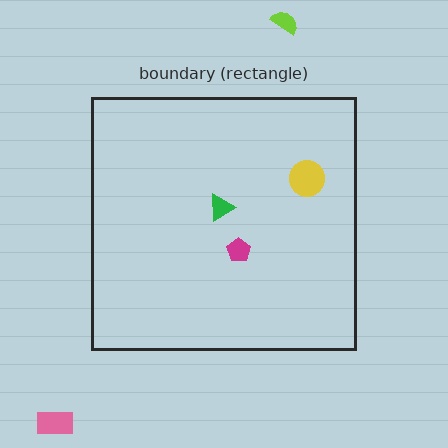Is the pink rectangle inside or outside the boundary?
Outside.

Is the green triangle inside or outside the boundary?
Inside.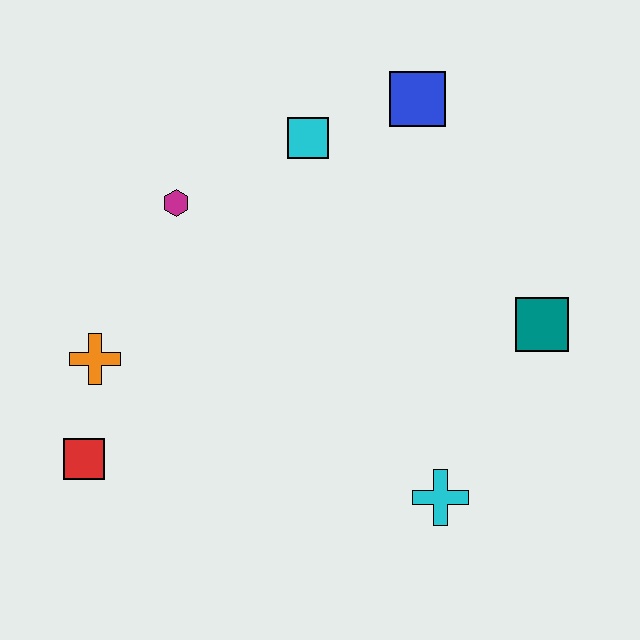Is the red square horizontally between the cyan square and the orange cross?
No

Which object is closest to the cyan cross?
The teal square is closest to the cyan cross.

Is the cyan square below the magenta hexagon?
No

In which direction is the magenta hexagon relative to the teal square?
The magenta hexagon is to the left of the teal square.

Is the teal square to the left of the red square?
No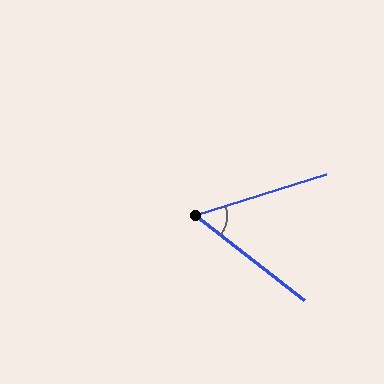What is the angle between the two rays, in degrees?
Approximately 55 degrees.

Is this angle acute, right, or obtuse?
It is acute.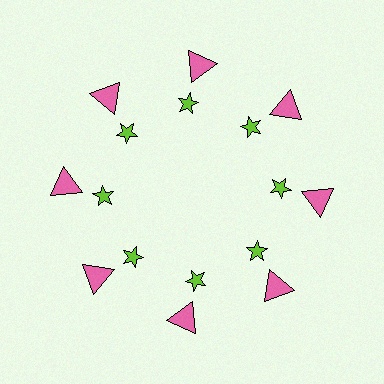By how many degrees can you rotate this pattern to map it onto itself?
The pattern maps onto itself every 45 degrees of rotation.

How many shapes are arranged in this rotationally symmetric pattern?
There are 16 shapes, arranged in 8 groups of 2.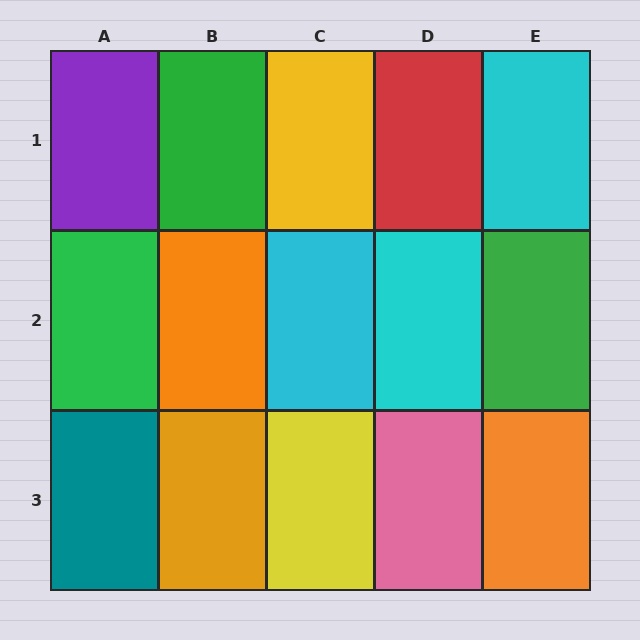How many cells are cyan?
3 cells are cyan.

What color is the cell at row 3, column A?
Teal.